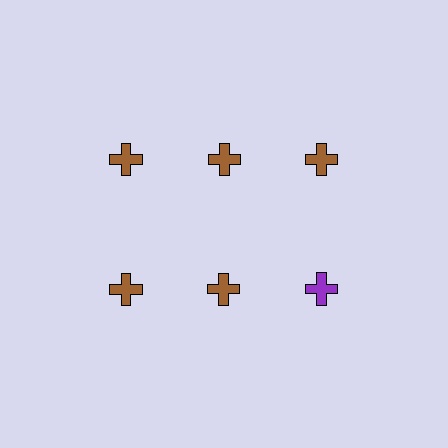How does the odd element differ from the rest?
It has a different color: purple instead of brown.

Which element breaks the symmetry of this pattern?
The purple cross in the second row, center column breaks the symmetry. All other shapes are brown crosses.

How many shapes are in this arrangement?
There are 6 shapes arranged in a grid pattern.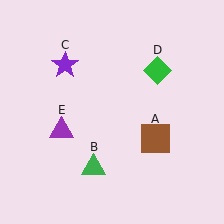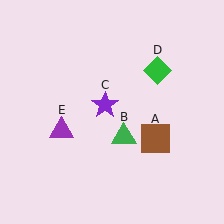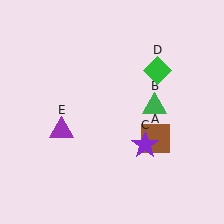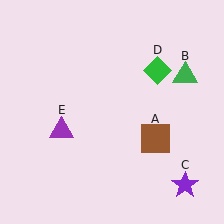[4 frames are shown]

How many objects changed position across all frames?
2 objects changed position: green triangle (object B), purple star (object C).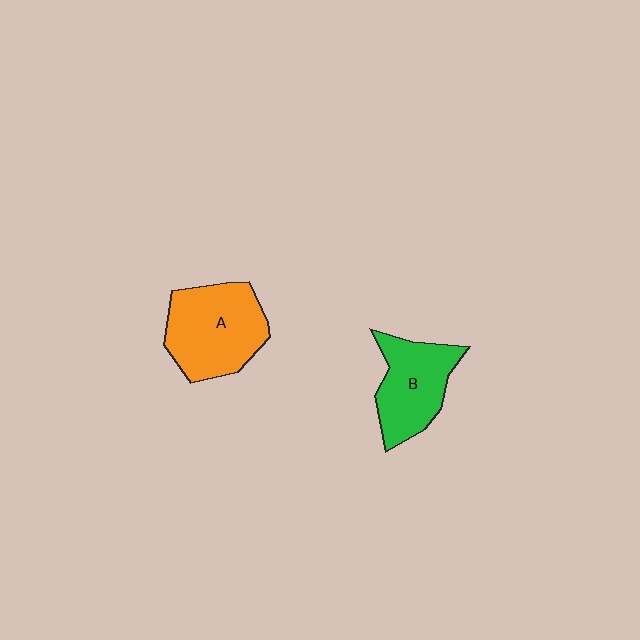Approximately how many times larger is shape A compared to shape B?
Approximately 1.2 times.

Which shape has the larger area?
Shape A (orange).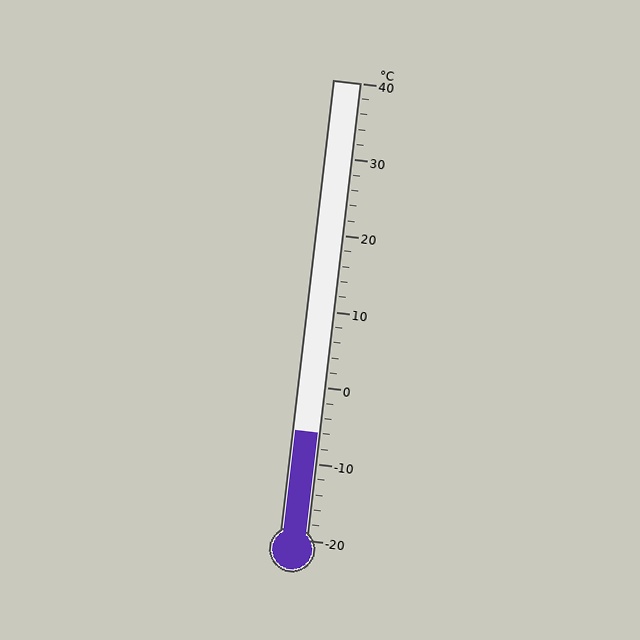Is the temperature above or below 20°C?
The temperature is below 20°C.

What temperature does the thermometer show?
The thermometer shows approximately -6°C.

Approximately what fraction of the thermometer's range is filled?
The thermometer is filled to approximately 25% of its range.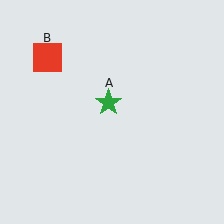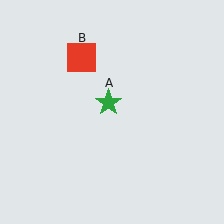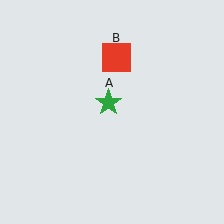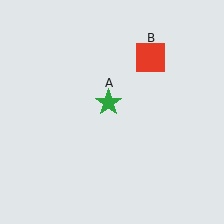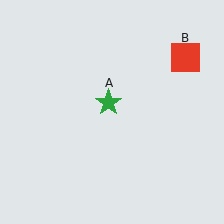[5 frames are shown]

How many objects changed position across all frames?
1 object changed position: red square (object B).